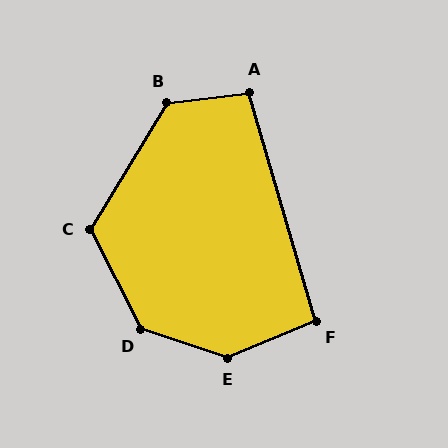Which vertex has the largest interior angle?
E, at approximately 139 degrees.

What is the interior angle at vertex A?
Approximately 99 degrees (obtuse).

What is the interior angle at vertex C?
Approximately 122 degrees (obtuse).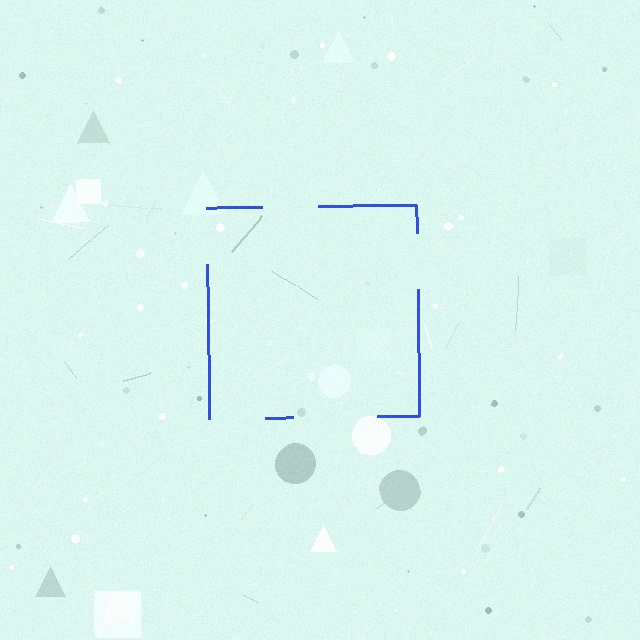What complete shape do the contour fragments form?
The contour fragments form a square.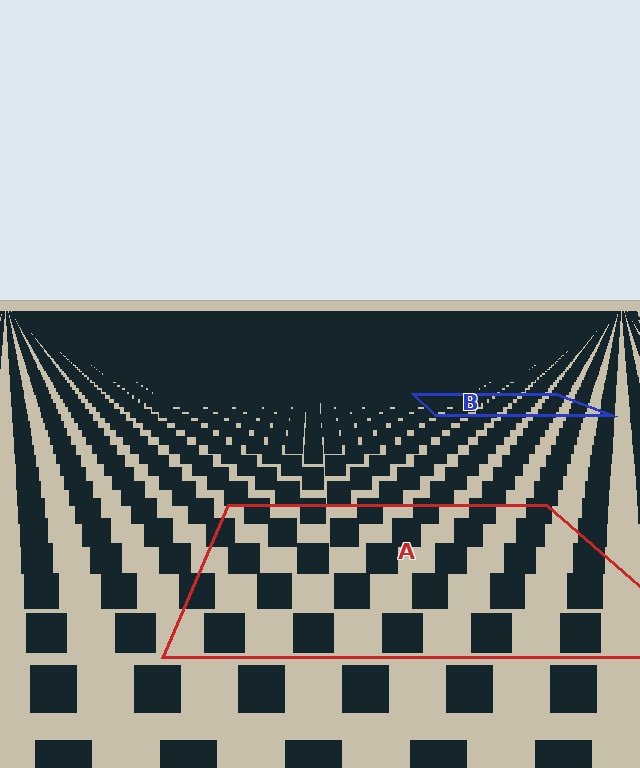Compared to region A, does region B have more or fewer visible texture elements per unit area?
Region B has more texture elements per unit area — they are packed more densely because it is farther away.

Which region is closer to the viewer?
Region A is closer. The texture elements there are larger and more spread out.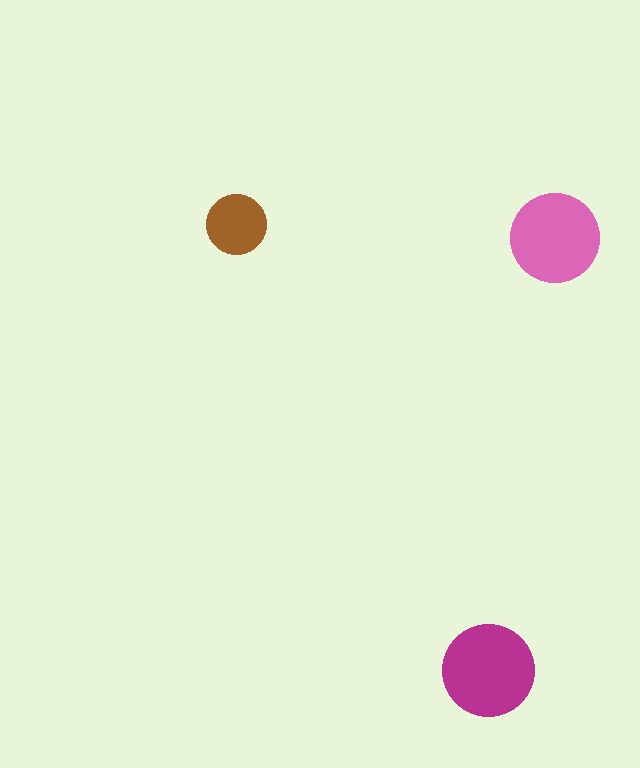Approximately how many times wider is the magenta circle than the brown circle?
About 1.5 times wider.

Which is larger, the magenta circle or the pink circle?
The magenta one.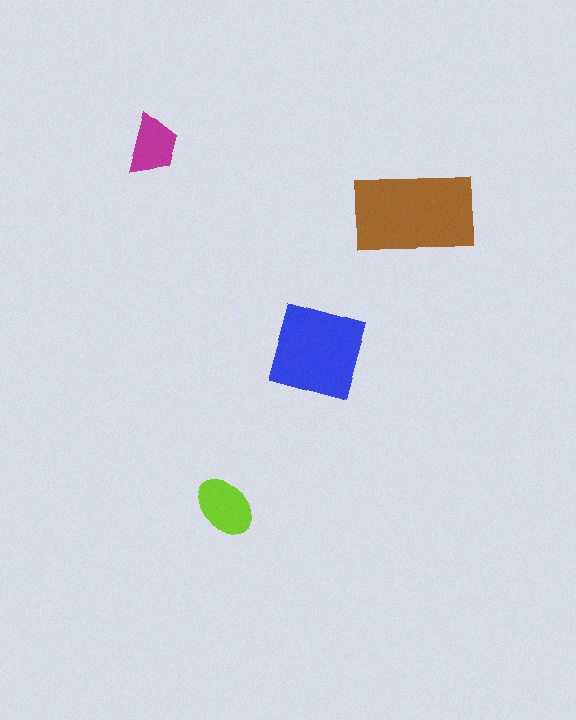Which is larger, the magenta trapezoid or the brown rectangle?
The brown rectangle.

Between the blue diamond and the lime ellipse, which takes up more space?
The blue diamond.